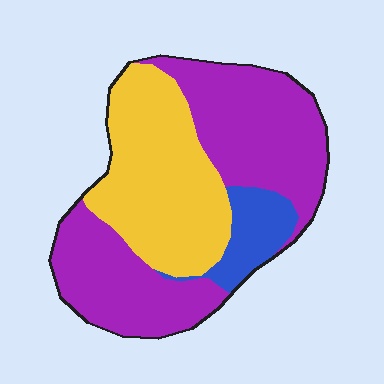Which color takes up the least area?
Blue, at roughly 10%.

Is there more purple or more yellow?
Purple.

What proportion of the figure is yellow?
Yellow takes up about three eighths (3/8) of the figure.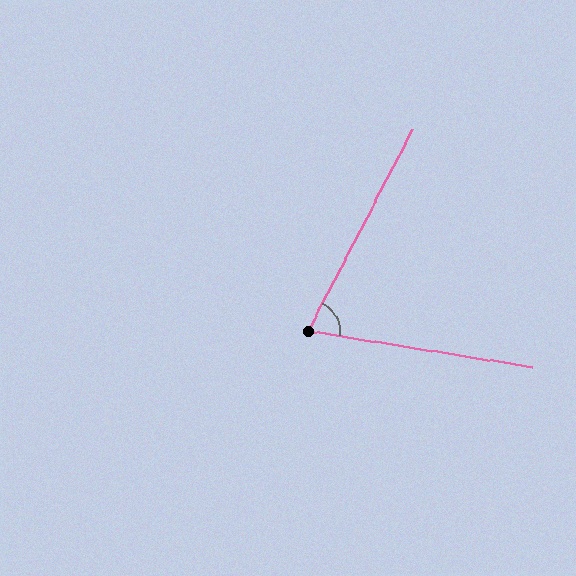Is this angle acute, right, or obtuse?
It is acute.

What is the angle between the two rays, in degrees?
Approximately 72 degrees.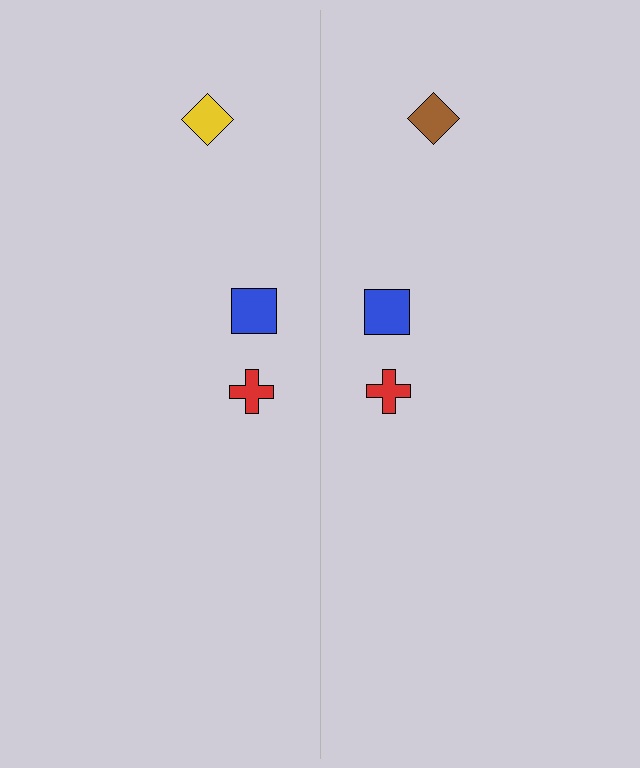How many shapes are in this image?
There are 6 shapes in this image.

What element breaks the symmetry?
The brown diamond on the right side breaks the symmetry — its mirror counterpart is yellow.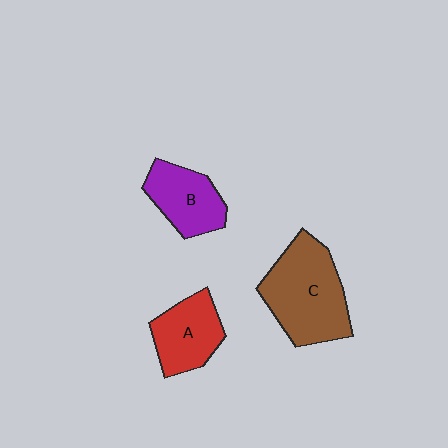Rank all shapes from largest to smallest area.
From largest to smallest: C (brown), A (red), B (purple).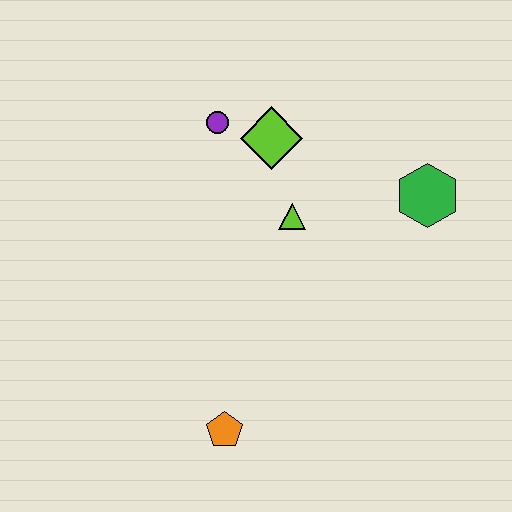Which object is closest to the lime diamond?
The purple circle is closest to the lime diamond.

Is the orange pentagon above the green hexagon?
No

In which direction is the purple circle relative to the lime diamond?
The purple circle is to the left of the lime diamond.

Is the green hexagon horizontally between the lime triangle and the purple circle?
No